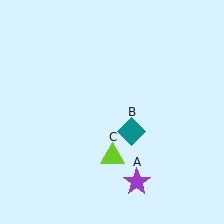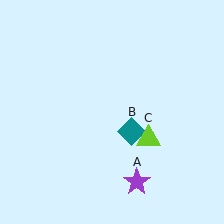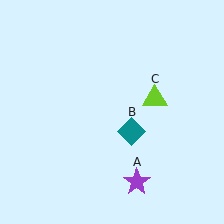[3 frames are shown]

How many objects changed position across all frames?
1 object changed position: lime triangle (object C).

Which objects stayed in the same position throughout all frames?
Purple star (object A) and teal diamond (object B) remained stationary.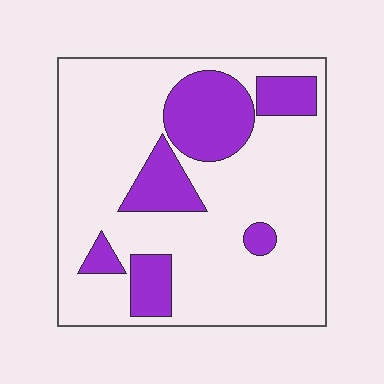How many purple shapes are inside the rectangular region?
6.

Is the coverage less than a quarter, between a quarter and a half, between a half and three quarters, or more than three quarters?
Less than a quarter.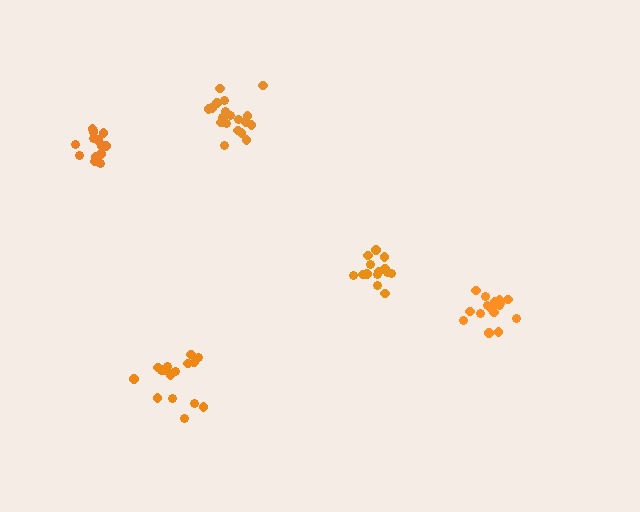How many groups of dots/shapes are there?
There are 5 groups.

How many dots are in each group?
Group 1: 18 dots, Group 2: 16 dots, Group 3: 19 dots, Group 4: 14 dots, Group 5: 14 dots (81 total).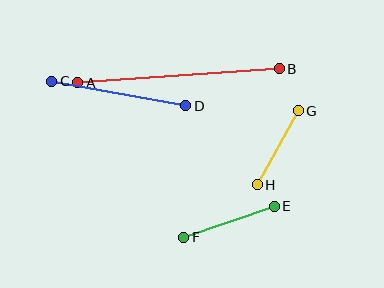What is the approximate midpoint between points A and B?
The midpoint is at approximately (178, 76) pixels.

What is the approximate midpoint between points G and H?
The midpoint is at approximately (278, 148) pixels.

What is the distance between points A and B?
The distance is approximately 202 pixels.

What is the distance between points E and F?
The distance is approximately 96 pixels.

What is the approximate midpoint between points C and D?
The midpoint is at approximately (119, 94) pixels.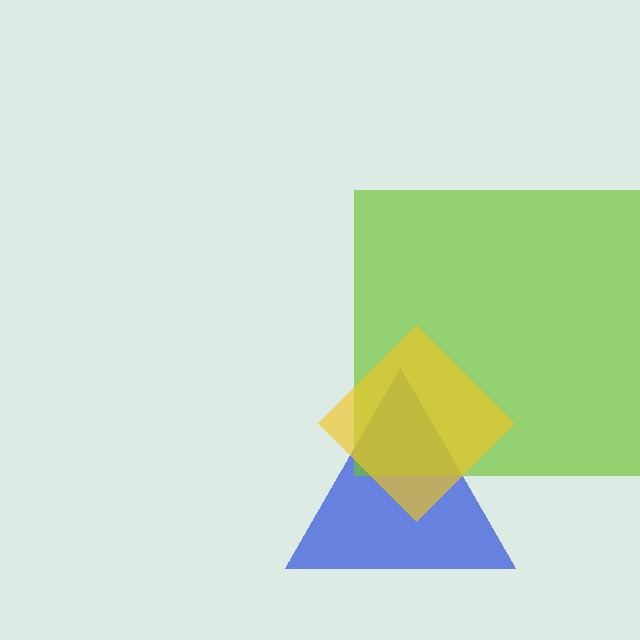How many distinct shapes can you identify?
There are 3 distinct shapes: a blue triangle, a lime square, a yellow diamond.